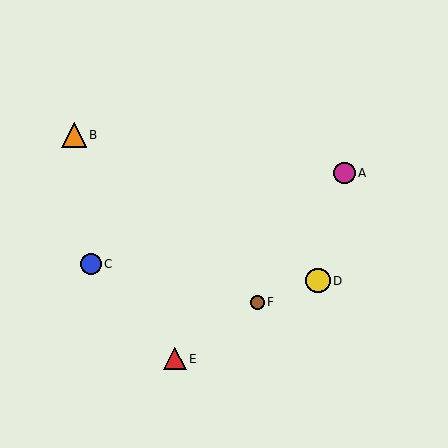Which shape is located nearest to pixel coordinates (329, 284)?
The yellow circle (labeled D) at (318, 281) is nearest to that location.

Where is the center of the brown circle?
The center of the brown circle is at (257, 302).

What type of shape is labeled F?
Shape F is a brown circle.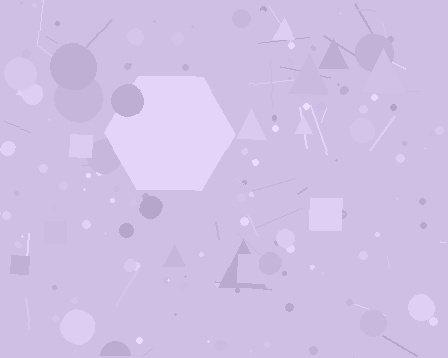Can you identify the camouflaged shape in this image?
The camouflaged shape is a hexagon.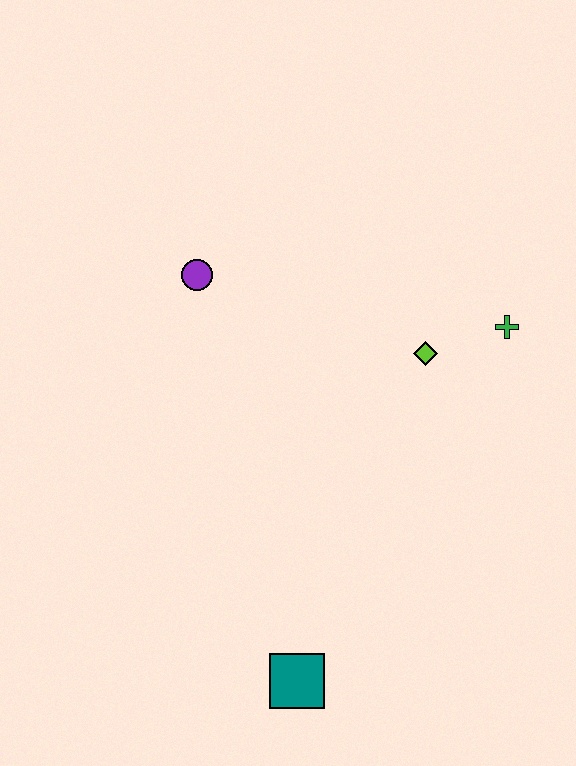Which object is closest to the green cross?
The lime diamond is closest to the green cross.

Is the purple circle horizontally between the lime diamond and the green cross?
No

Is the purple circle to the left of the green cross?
Yes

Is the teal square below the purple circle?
Yes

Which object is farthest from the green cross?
The teal square is farthest from the green cross.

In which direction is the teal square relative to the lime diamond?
The teal square is below the lime diamond.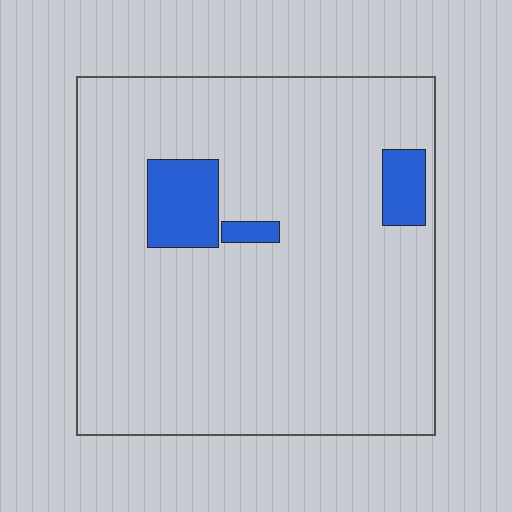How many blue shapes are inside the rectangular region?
3.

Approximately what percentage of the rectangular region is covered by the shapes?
Approximately 10%.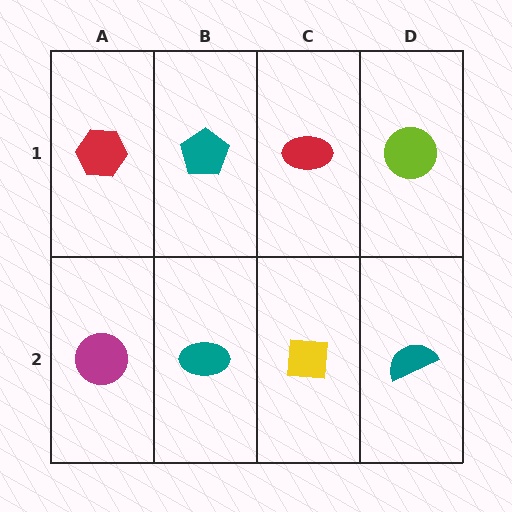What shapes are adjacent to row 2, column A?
A red hexagon (row 1, column A), a teal ellipse (row 2, column B).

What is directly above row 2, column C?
A red ellipse.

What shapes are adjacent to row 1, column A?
A magenta circle (row 2, column A), a teal pentagon (row 1, column B).